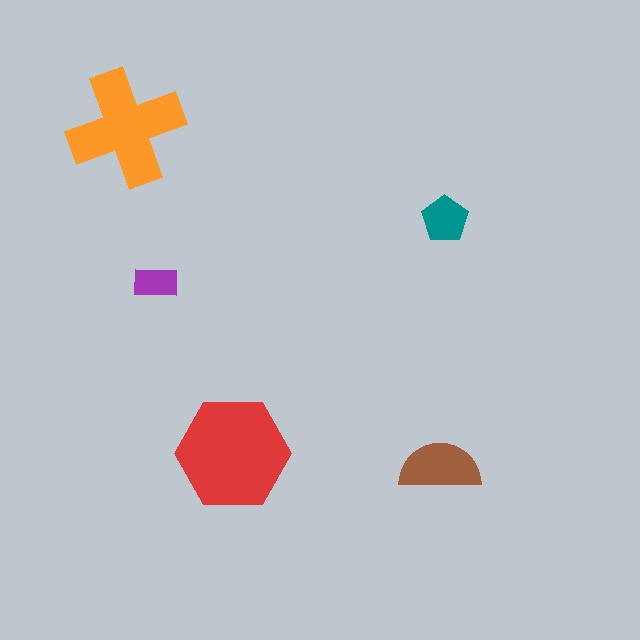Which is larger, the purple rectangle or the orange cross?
The orange cross.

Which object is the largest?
The red hexagon.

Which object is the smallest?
The purple rectangle.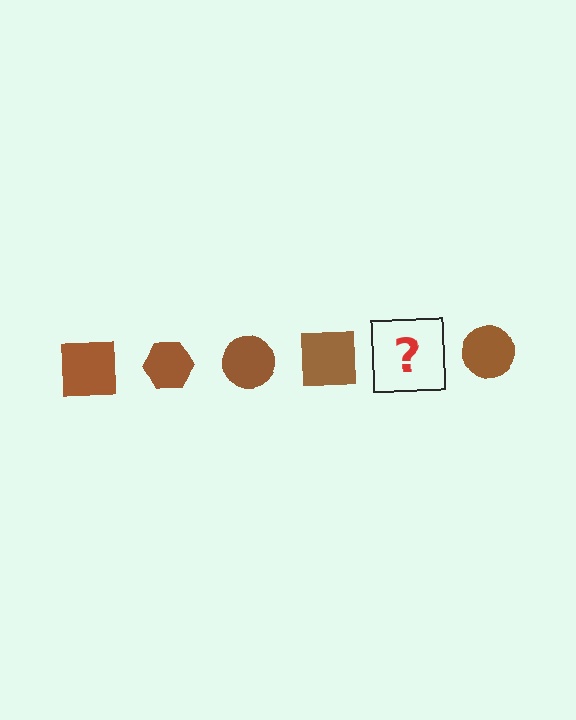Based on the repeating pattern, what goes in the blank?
The blank should be a brown hexagon.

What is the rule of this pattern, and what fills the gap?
The rule is that the pattern cycles through square, hexagon, circle shapes in brown. The gap should be filled with a brown hexagon.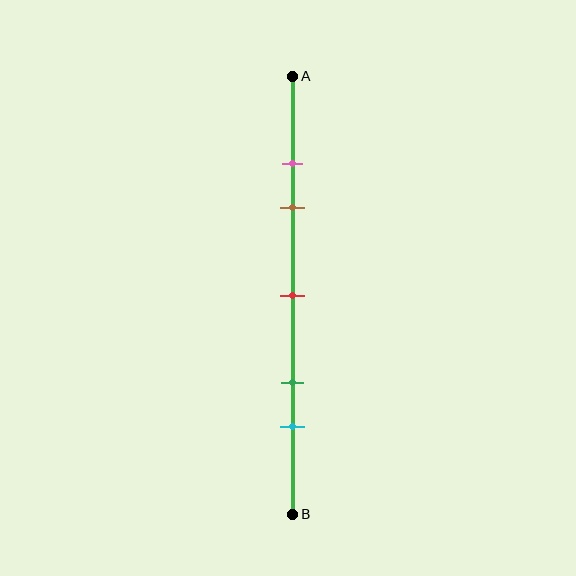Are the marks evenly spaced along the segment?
No, the marks are not evenly spaced.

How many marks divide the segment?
There are 5 marks dividing the segment.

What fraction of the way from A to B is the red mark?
The red mark is approximately 50% (0.5) of the way from A to B.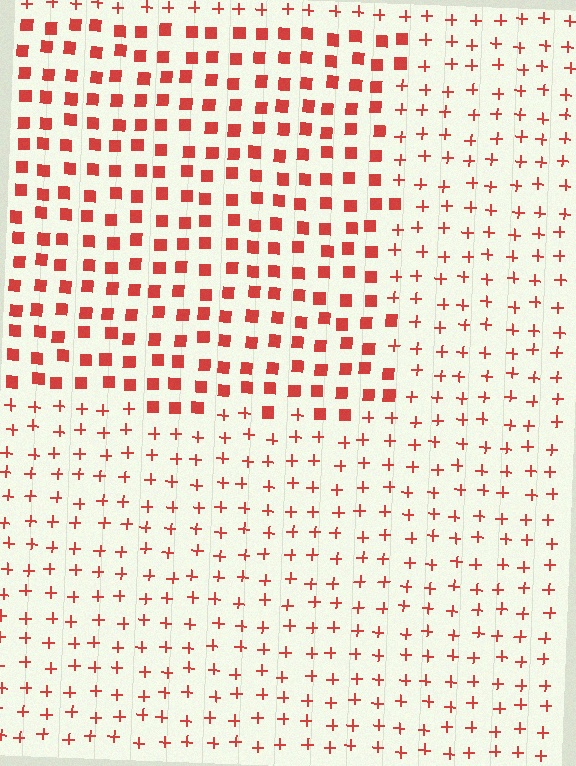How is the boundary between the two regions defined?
The boundary is defined by a change in element shape: squares inside vs. plus signs outside. All elements share the same color and spacing.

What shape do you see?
I see a rectangle.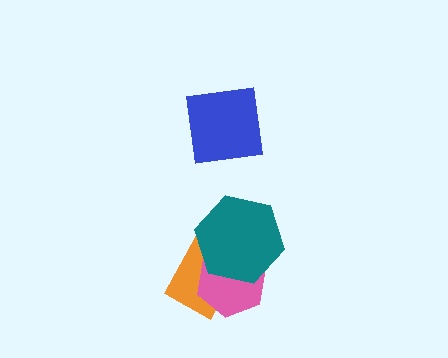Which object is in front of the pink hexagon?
The teal hexagon is in front of the pink hexagon.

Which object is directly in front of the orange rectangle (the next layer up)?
The pink hexagon is directly in front of the orange rectangle.